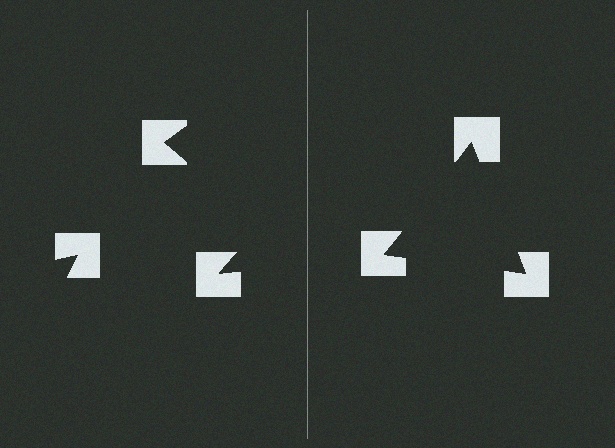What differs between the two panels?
The notched squares are positioned identically on both sides; only the wedge orientations differ. On the right they align to a triangle; on the left they are misaligned.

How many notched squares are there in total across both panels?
6 — 3 on each side.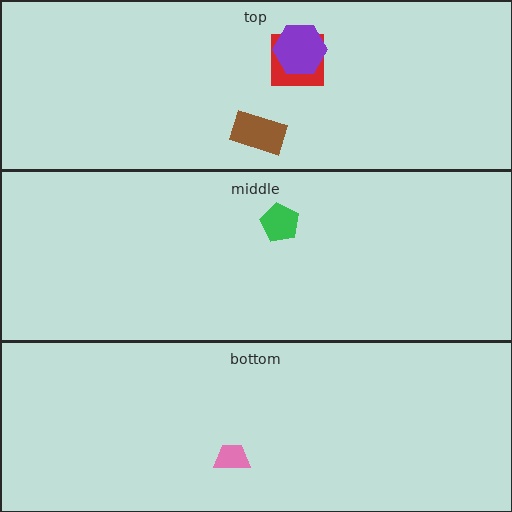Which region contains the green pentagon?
The middle region.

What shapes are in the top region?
The brown rectangle, the red square, the purple hexagon.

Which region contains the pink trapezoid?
The bottom region.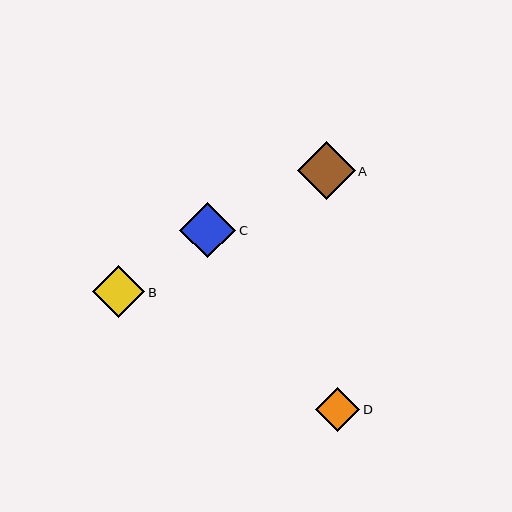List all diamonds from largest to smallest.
From largest to smallest: A, C, B, D.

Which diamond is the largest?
Diamond A is the largest with a size of approximately 58 pixels.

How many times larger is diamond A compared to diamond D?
Diamond A is approximately 1.3 times the size of diamond D.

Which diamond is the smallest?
Diamond D is the smallest with a size of approximately 44 pixels.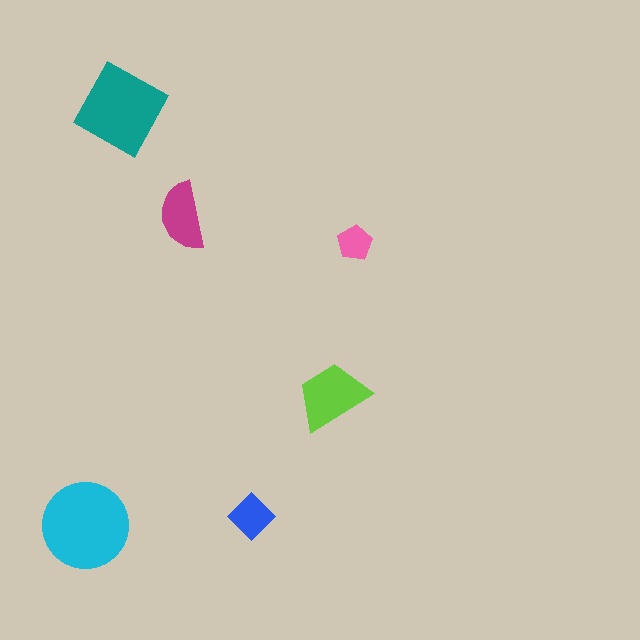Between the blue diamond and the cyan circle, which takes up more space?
The cyan circle.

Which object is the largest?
The cyan circle.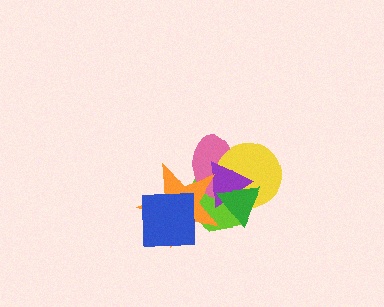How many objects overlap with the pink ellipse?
5 objects overlap with the pink ellipse.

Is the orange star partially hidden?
Yes, it is partially covered by another shape.